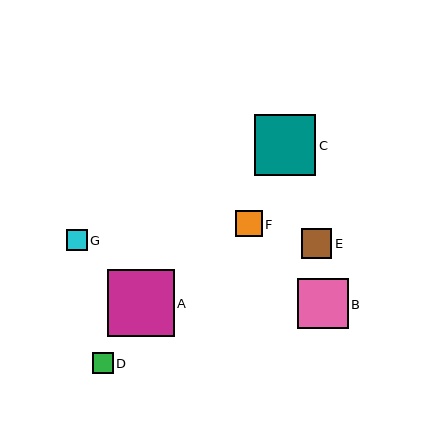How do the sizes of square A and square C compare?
Square A and square C are approximately the same size.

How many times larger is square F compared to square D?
Square F is approximately 1.3 times the size of square D.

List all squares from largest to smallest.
From largest to smallest: A, C, B, E, F, G, D.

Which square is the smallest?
Square D is the smallest with a size of approximately 21 pixels.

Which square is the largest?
Square A is the largest with a size of approximately 67 pixels.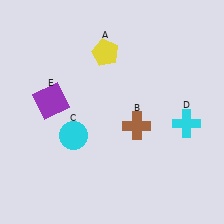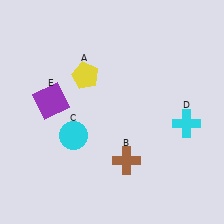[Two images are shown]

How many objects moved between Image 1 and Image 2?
2 objects moved between the two images.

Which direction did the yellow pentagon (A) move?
The yellow pentagon (A) moved down.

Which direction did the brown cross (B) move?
The brown cross (B) moved down.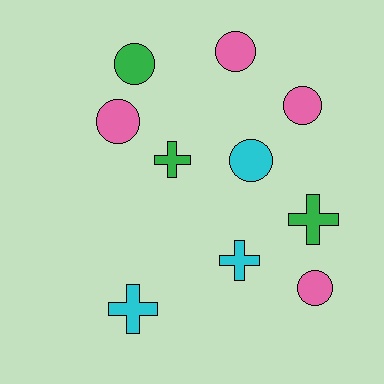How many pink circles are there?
There are 4 pink circles.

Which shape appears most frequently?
Circle, with 6 objects.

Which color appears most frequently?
Pink, with 4 objects.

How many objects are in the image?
There are 10 objects.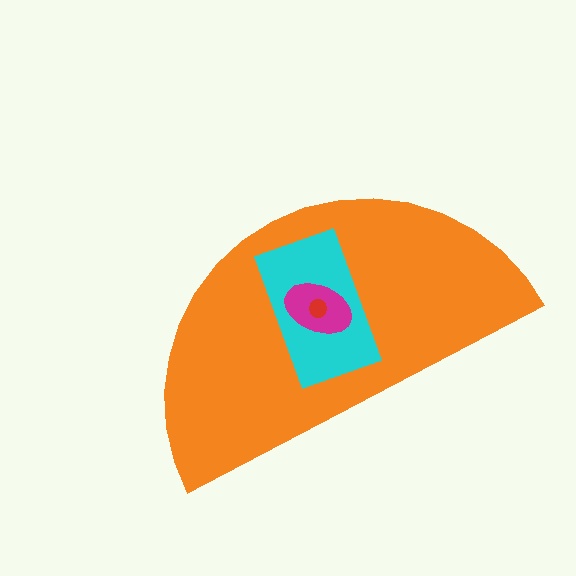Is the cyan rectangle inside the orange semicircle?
Yes.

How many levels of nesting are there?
4.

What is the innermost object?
The red circle.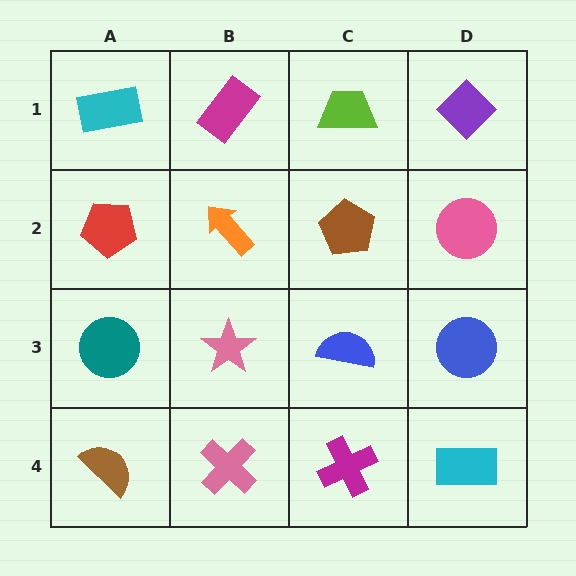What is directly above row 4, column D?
A blue circle.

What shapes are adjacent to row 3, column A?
A red pentagon (row 2, column A), a brown semicircle (row 4, column A), a pink star (row 3, column B).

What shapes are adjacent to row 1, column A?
A red pentagon (row 2, column A), a magenta rectangle (row 1, column B).